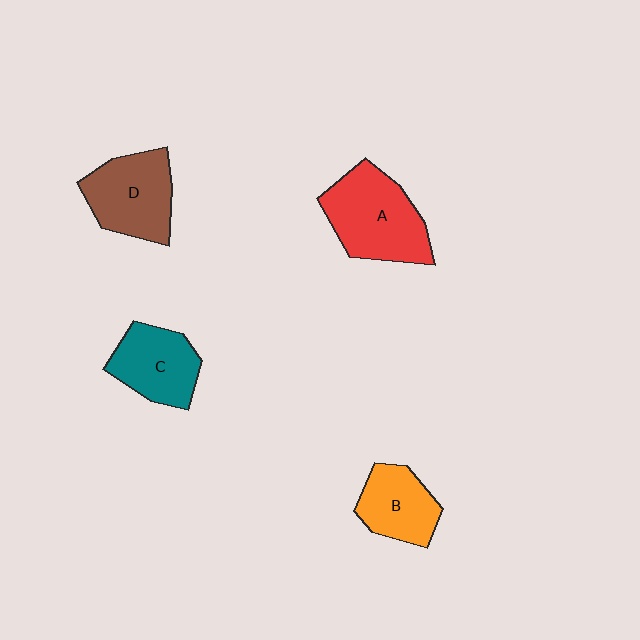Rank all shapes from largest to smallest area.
From largest to smallest: A (red), D (brown), C (teal), B (orange).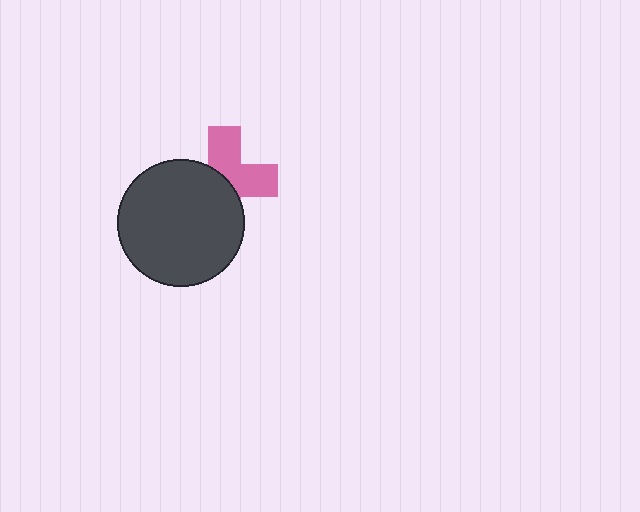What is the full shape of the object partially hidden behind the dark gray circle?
The partially hidden object is a pink cross.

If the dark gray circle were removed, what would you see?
You would see the complete pink cross.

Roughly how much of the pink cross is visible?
About half of it is visible (roughly 49%).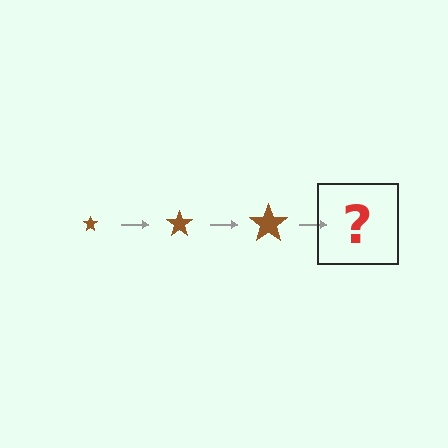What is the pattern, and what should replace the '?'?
The pattern is that the star gets progressively larger each step. The '?' should be a brown star, larger than the previous one.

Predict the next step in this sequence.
The next step is a brown star, larger than the previous one.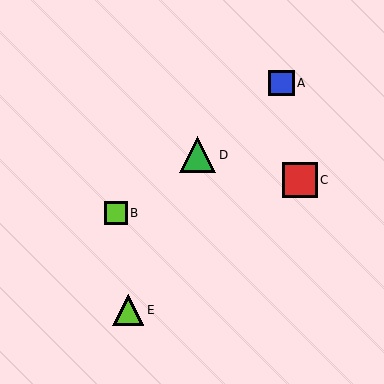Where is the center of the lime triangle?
The center of the lime triangle is at (128, 310).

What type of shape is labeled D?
Shape D is a green triangle.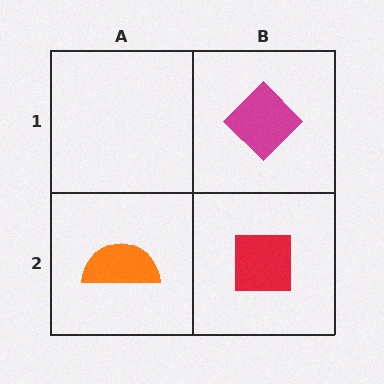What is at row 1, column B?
A magenta diamond.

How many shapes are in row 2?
2 shapes.